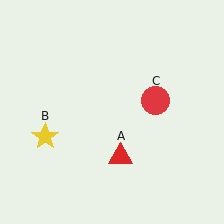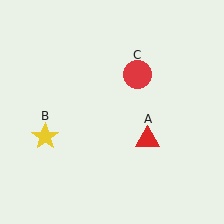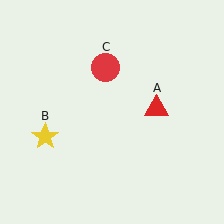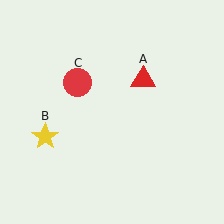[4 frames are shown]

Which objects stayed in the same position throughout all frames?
Yellow star (object B) remained stationary.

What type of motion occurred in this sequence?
The red triangle (object A), red circle (object C) rotated counterclockwise around the center of the scene.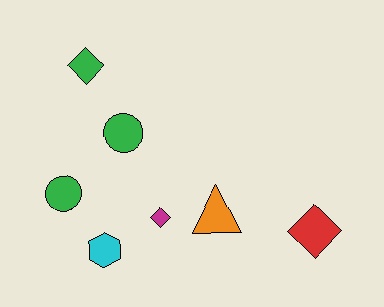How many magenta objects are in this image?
There is 1 magenta object.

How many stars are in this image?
There are no stars.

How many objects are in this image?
There are 7 objects.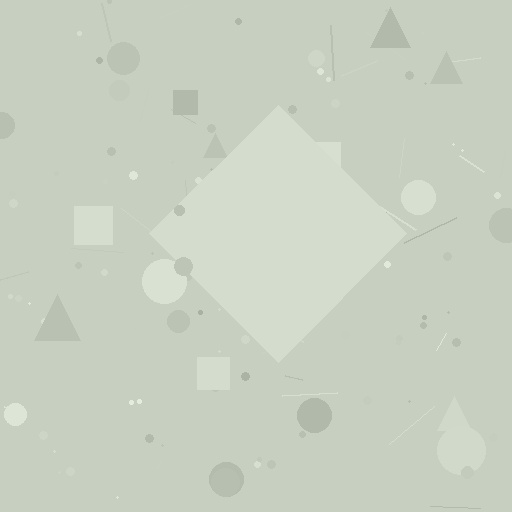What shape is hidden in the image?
A diamond is hidden in the image.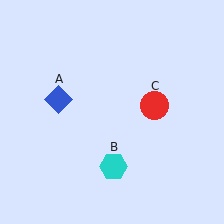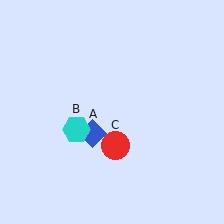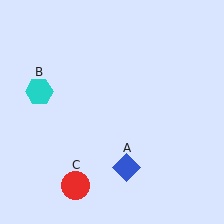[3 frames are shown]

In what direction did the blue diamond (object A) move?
The blue diamond (object A) moved down and to the right.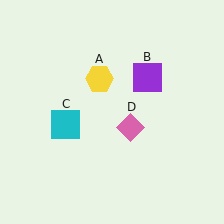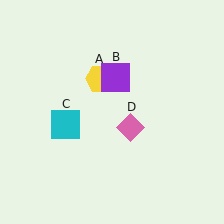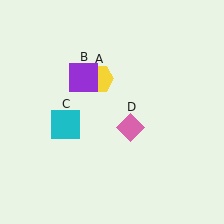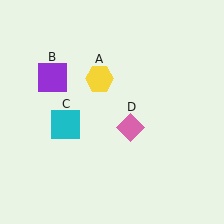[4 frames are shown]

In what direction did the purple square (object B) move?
The purple square (object B) moved left.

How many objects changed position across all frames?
1 object changed position: purple square (object B).